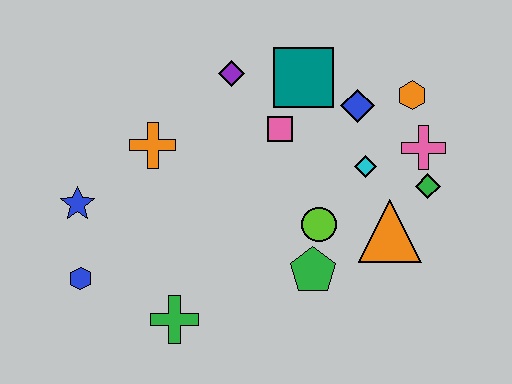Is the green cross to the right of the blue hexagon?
Yes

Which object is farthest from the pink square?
The blue hexagon is farthest from the pink square.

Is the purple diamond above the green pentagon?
Yes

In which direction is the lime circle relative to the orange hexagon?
The lime circle is below the orange hexagon.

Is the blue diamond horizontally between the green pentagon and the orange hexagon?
Yes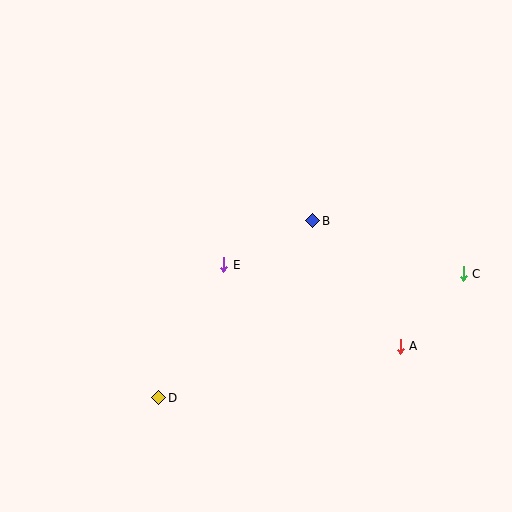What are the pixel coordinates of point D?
Point D is at (159, 398).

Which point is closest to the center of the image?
Point E at (224, 265) is closest to the center.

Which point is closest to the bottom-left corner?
Point D is closest to the bottom-left corner.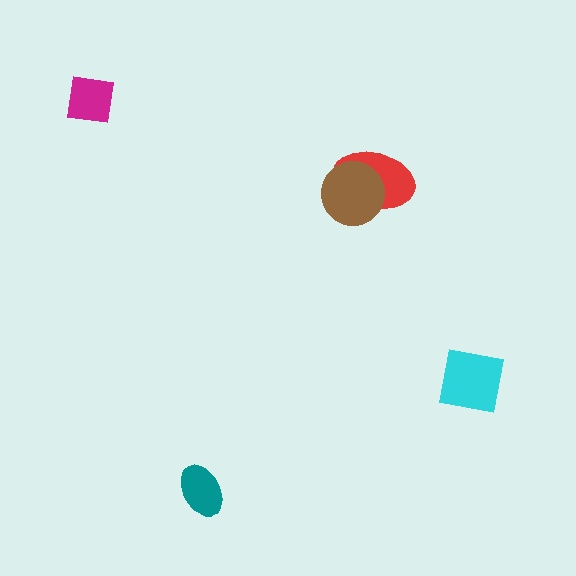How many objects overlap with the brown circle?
1 object overlaps with the brown circle.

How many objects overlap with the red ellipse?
1 object overlaps with the red ellipse.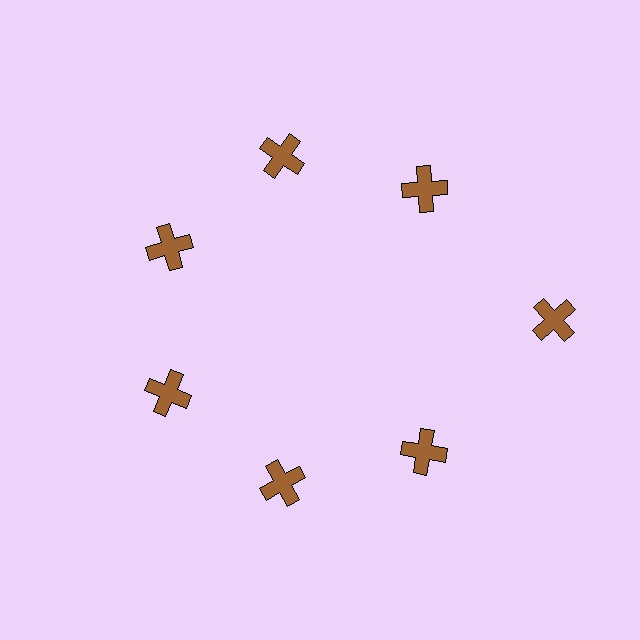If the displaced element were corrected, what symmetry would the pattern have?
It would have 7-fold rotational symmetry — the pattern would map onto itself every 51 degrees.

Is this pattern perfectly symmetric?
No. The 7 brown crosses are arranged in a ring, but one element near the 3 o'clock position is pushed outward from the center, breaking the 7-fold rotational symmetry.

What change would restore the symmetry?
The symmetry would be restored by moving it inward, back onto the ring so that all 7 crosses sit at equal angles and equal distance from the center.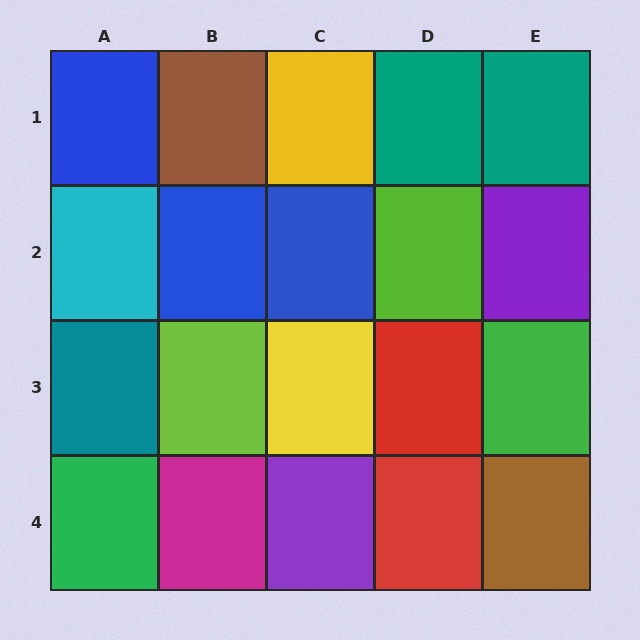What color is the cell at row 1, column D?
Teal.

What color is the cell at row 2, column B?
Blue.